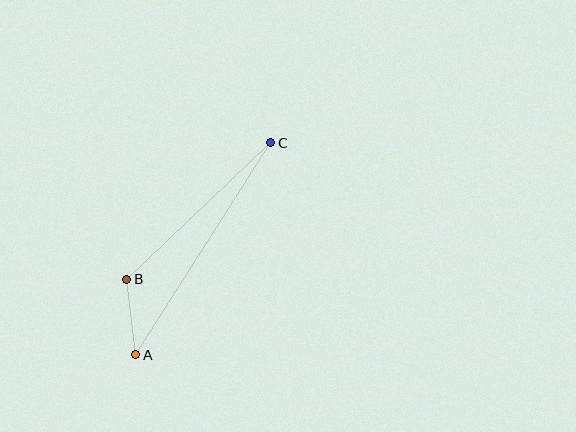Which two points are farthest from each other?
Points A and C are farthest from each other.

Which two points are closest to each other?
Points A and B are closest to each other.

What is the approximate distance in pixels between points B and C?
The distance between B and C is approximately 198 pixels.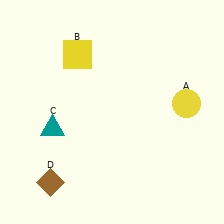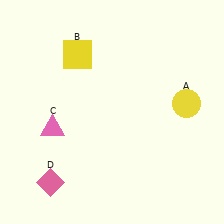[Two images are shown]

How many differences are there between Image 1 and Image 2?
There are 2 differences between the two images.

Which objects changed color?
C changed from teal to pink. D changed from brown to pink.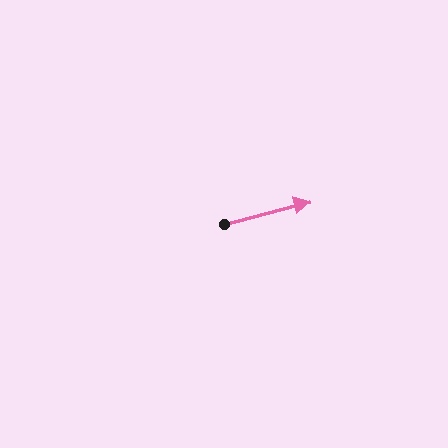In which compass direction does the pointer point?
East.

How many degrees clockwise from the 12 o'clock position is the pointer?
Approximately 75 degrees.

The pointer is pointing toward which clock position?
Roughly 3 o'clock.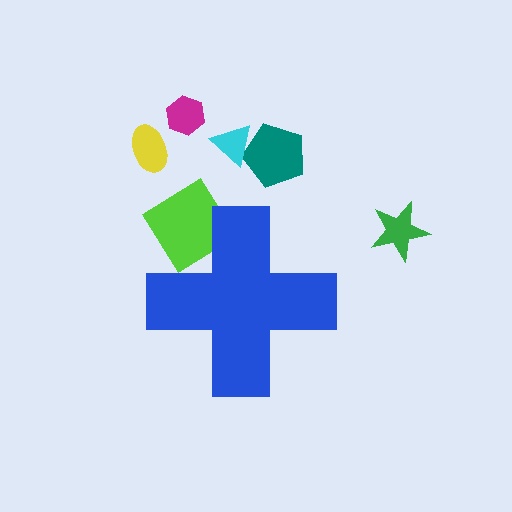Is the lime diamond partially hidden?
Yes, the lime diamond is partially hidden behind the blue cross.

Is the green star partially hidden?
No, the green star is fully visible.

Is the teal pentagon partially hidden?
No, the teal pentagon is fully visible.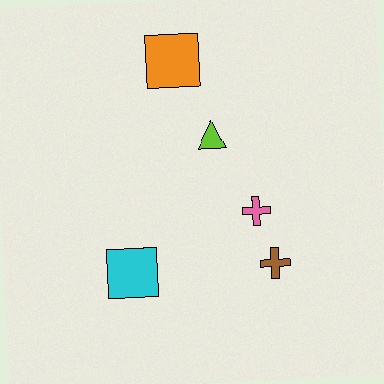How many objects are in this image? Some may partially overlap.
There are 5 objects.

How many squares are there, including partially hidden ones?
There are 2 squares.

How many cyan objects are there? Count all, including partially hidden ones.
There is 1 cyan object.